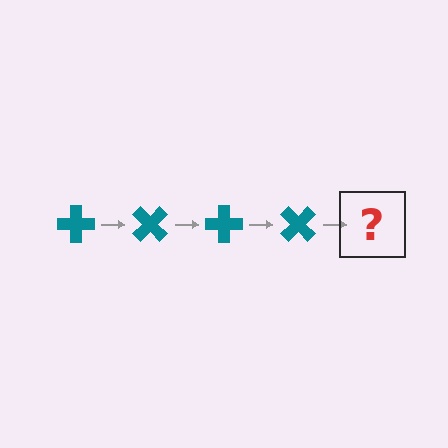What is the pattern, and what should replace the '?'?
The pattern is that the cross rotates 45 degrees each step. The '?' should be a teal cross rotated 180 degrees.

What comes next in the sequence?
The next element should be a teal cross rotated 180 degrees.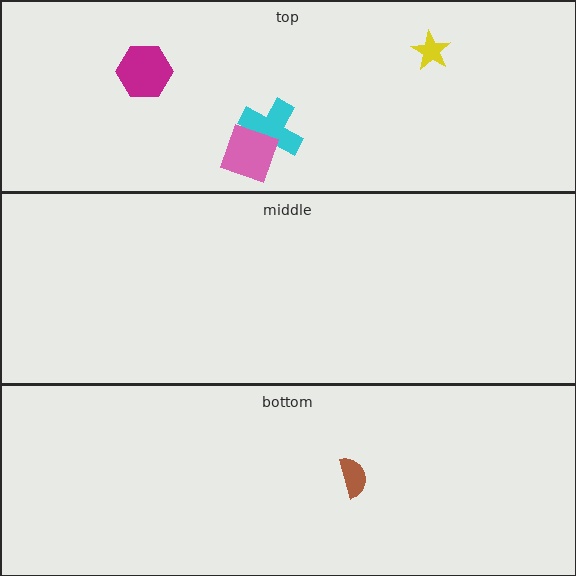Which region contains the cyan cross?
The top region.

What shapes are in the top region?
The cyan cross, the yellow star, the magenta hexagon, the pink square.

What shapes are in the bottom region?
The brown semicircle.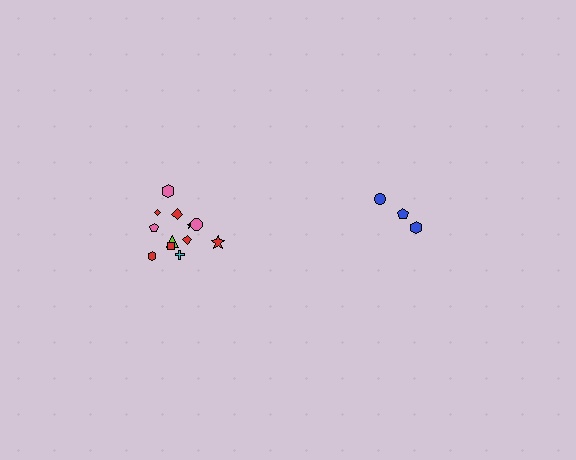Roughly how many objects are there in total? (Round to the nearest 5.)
Roughly 15 objects in total.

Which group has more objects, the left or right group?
The left group.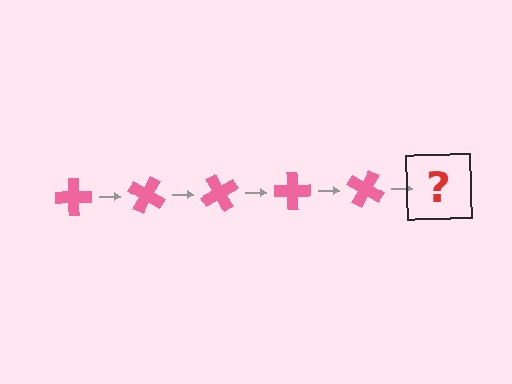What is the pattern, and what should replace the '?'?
The pattern is that the cross rotates 30 degrees each step. The '?' should be a pink cross rotated 150 degrees.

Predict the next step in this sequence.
The next step is a pink cross rotated 150 degrees.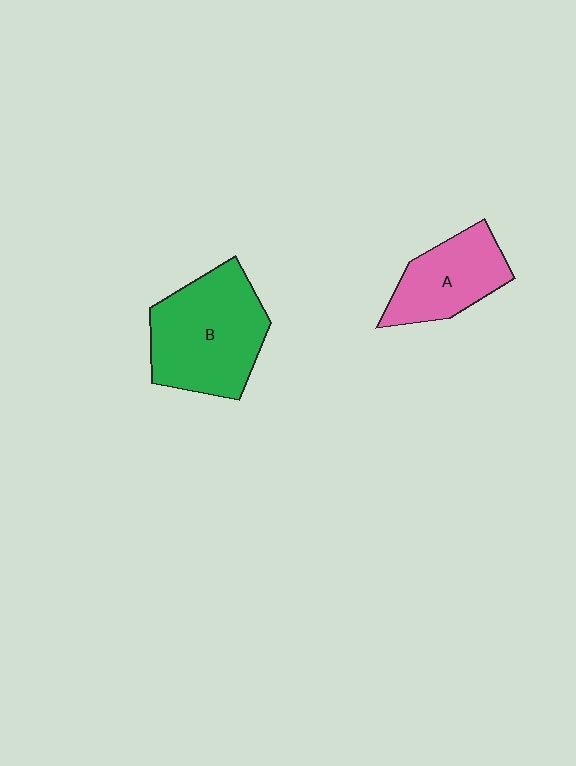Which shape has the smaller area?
Shape A (pink).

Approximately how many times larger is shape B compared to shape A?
Approximately 1.5 times.